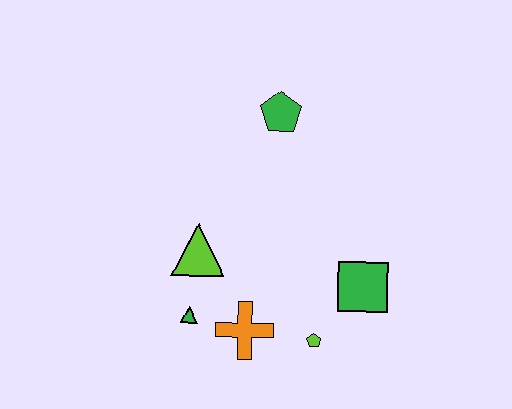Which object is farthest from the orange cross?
The green pentagon is farthest from the orange cross.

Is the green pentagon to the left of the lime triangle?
No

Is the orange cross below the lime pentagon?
No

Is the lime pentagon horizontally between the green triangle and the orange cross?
No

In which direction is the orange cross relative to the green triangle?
The orange cross is to the right of the green triangle.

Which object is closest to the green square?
The lime pentagon is closest to the green square.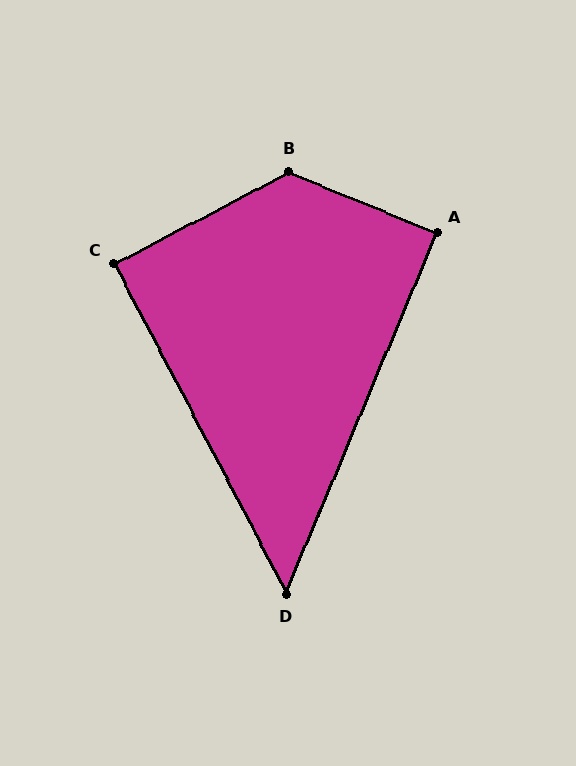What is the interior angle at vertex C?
Approximately 90 degrees (approximately right).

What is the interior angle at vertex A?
Approximately 90 degrees (approximately right).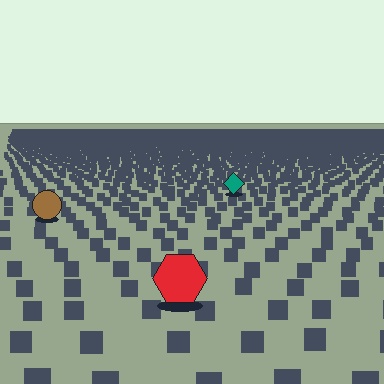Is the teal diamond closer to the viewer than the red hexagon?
No. The red hexagon is closer — you can tell from the texture gradient: the ground texture is coarser near it.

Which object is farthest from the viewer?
The teal diamond is farthest from the viewer. It appears smaller and the ground texture around it is denser.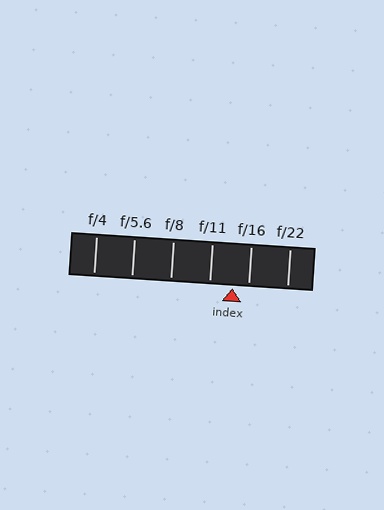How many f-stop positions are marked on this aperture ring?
There are 6 f-stop positions marked.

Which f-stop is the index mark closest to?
The index mark is closest to f/16.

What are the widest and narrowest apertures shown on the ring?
The widest aperture shown is f/4 and the narrowest is f/22.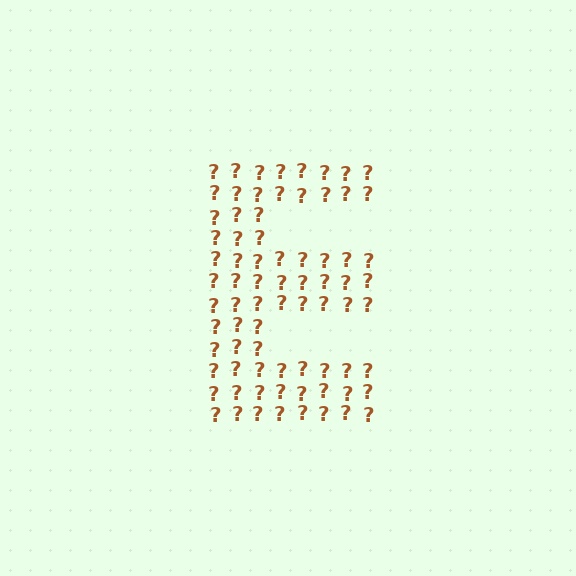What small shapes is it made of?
It is made of small question marks.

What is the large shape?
The large shape is the letter E.